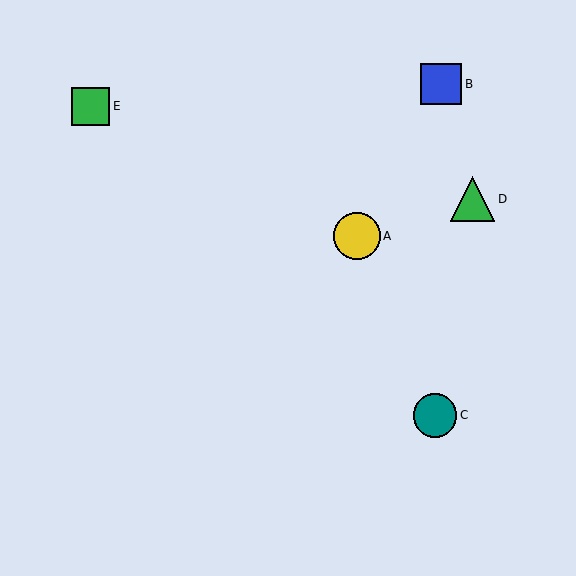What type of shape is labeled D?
Shape D is a green triangle.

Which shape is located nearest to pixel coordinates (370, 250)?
The yellow circle (labeled A) at (357, 236) is nearest to that location.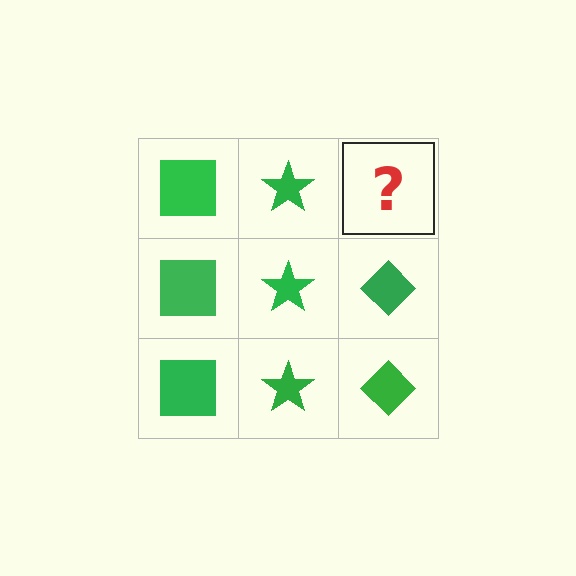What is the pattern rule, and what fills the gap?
The rule is that each column has a consistent shape. The gap should be filled with a green diamond.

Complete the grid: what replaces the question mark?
The question mark should be replaced with a green diamond.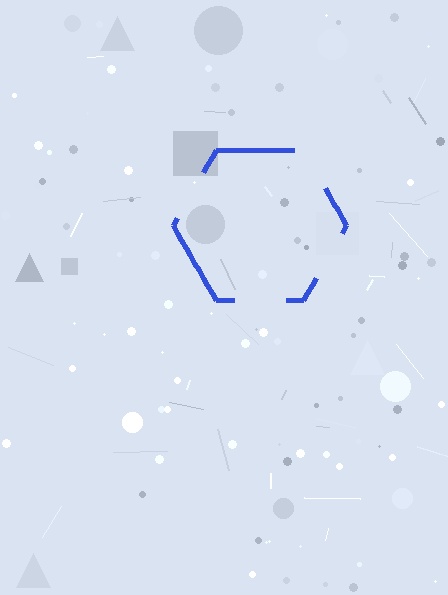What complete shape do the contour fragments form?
The contour fragments form a hexagon.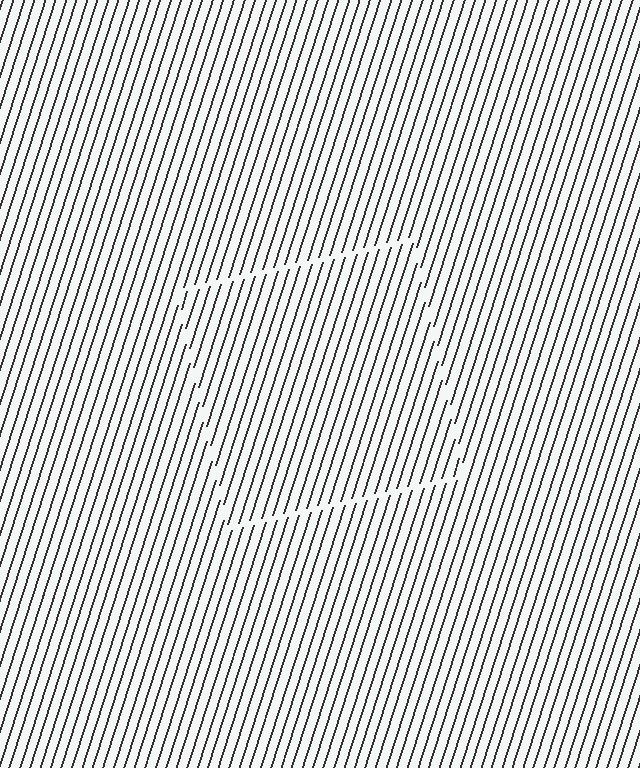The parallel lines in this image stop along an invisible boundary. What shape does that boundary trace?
An illusory square. The interior of the shape contains the same grating, shifted by half a period — the contour is defined by the phase discontinuity where line-ends from the inner and outer gratings abut.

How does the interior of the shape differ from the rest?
The interior of the shape contains the same grating, shifted by half a period — the contour is defined by the phase discontinuity where line-ends from the inner and outer gratings abut.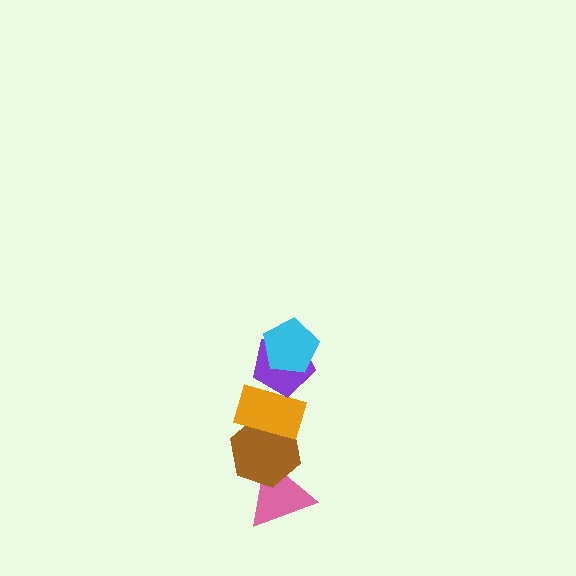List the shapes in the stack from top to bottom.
From top to bottom: the cyan pentagon, the purple pentagon, the orange rectangle, the brown hexagon, the pink triangle.